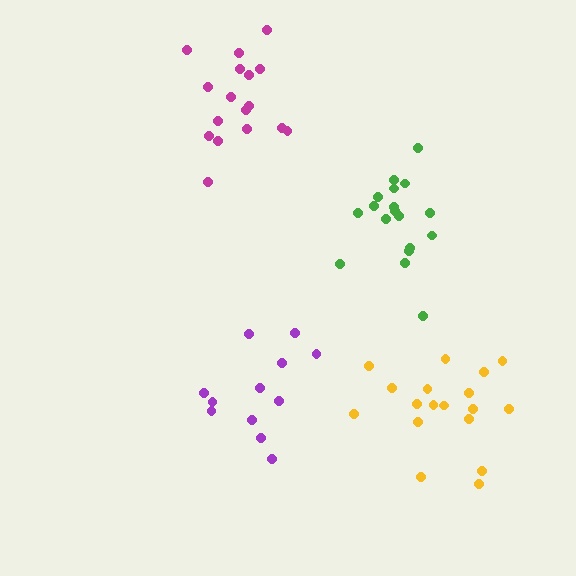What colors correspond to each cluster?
The clusters are colored: green, purple, yellow, magenta.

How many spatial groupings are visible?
There are 4 spatial groupings.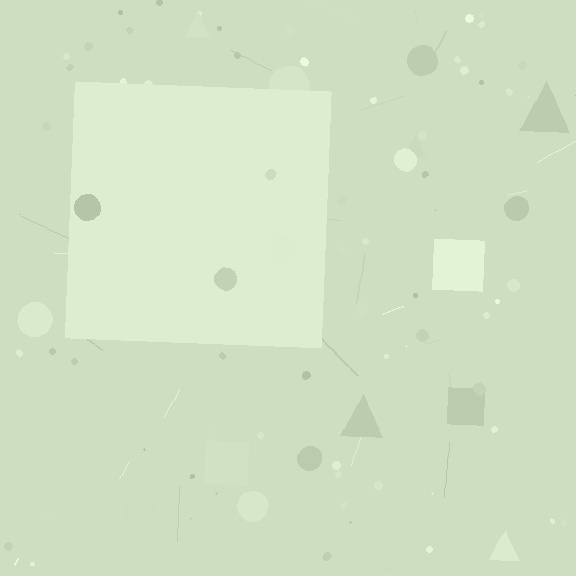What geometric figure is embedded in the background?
A square is embedded in the background.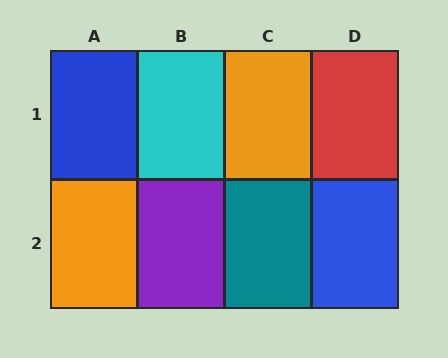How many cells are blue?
2 cells are blue.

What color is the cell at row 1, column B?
Cyan.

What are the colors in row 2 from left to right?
Orange, purple, teal, blue.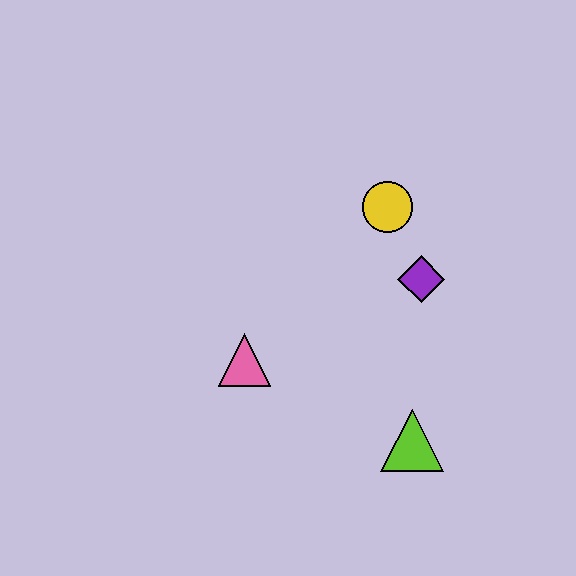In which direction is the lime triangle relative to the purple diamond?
The lime triangle is below the purple diamond.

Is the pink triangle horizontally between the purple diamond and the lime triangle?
No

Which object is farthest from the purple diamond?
The pink triangle is farthest from the purple diamond.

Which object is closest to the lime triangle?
The purple diamond is closest to the lime triangle.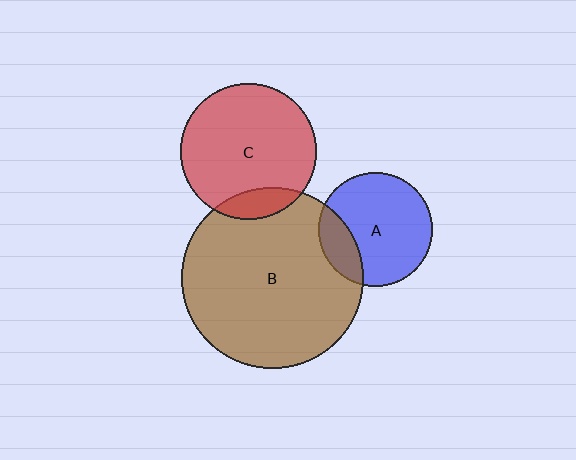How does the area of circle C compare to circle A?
Approximately 1.4 times.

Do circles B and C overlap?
Yes.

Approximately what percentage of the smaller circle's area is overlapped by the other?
Approximately 15%.